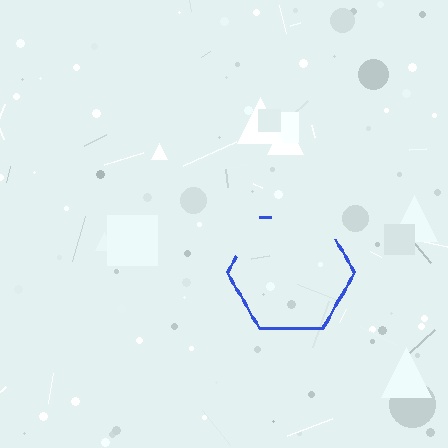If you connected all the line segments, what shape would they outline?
They would outline a hexagon.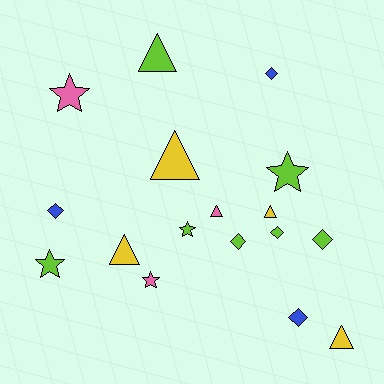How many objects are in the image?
There are 17 objects.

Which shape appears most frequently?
Diamond, with 6 objects.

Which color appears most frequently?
Lime, with 7 objects.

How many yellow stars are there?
There are no yellow stars.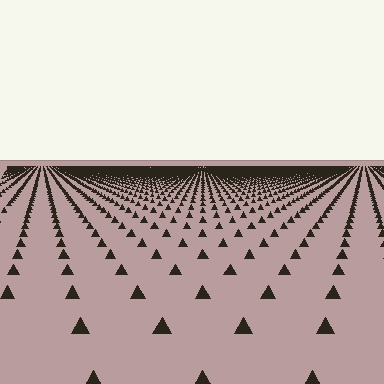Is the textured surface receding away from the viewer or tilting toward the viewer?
The surface is receding away from the viewer. Texture elements get smaller and denser toward the top.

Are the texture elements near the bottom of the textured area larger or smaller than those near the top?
Larger. Near the bottom, elements are closer to the viewer and appear at a bigger on-screen size.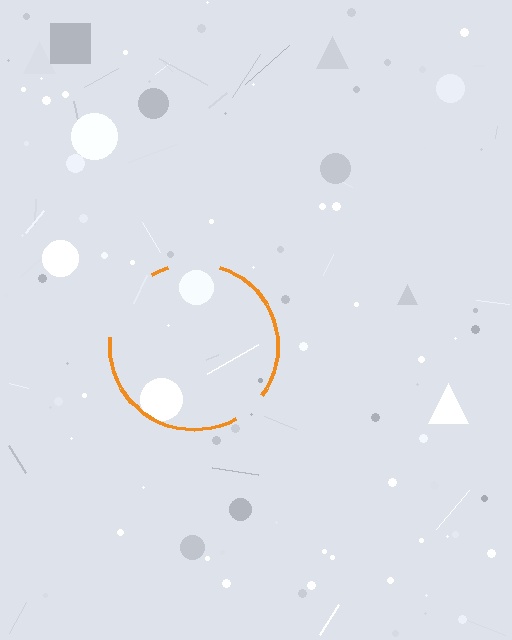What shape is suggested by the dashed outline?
The dashed outline suggests a circle.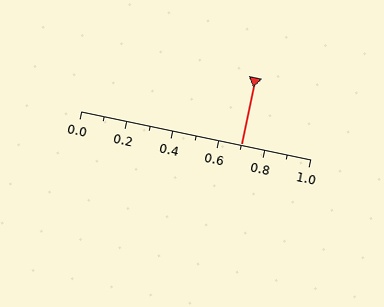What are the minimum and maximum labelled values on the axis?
The axis runs from 0.0 to 1.0.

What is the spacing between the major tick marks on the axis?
The major ticks are spaced 0.2 apart.